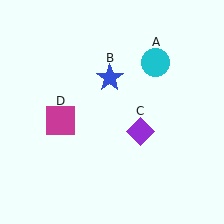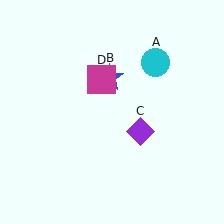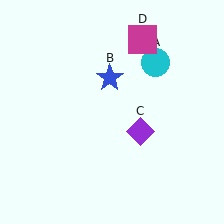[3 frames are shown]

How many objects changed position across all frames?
1 object changed position: magenta square (object D).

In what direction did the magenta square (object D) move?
The magenta square (object D) moved up and to the right.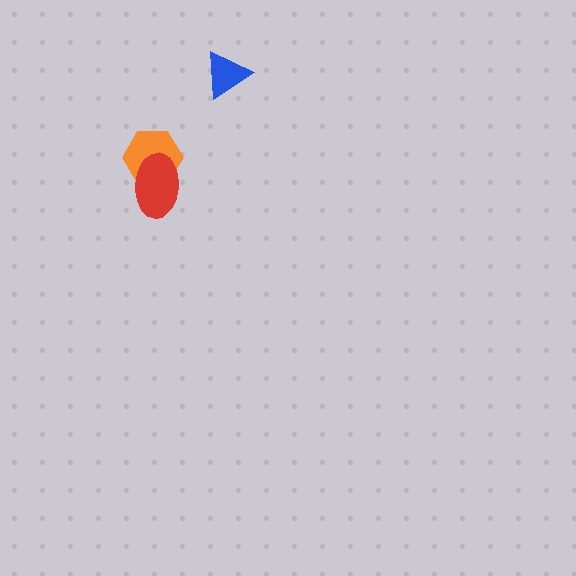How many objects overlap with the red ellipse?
1 object overlaps with the red ellipse.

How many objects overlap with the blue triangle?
0 objects overlap with the blue triangle.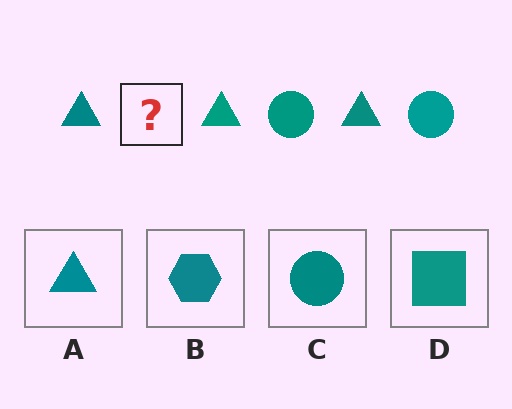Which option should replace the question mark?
Option C.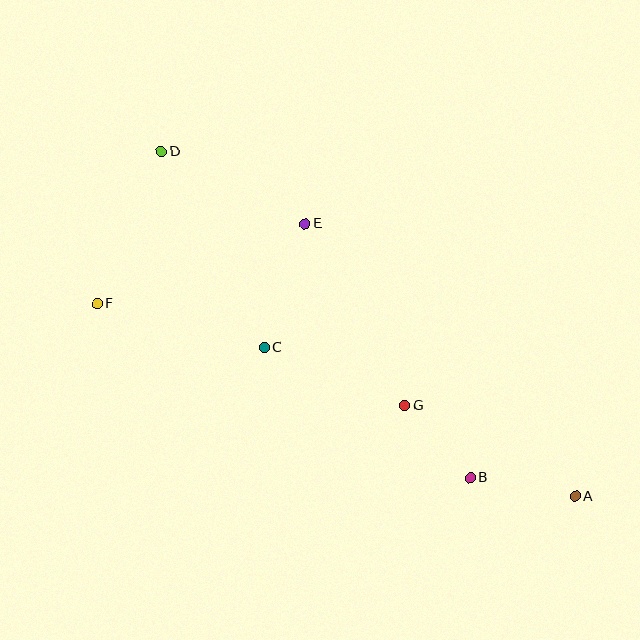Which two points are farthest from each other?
Points A and D are farthest from each other.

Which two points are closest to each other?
Points B and G are closest to each other.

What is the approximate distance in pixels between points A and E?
The distance between A and E is approximately 384 pixels.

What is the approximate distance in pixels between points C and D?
The distance between C and D is approximately 221 pixels.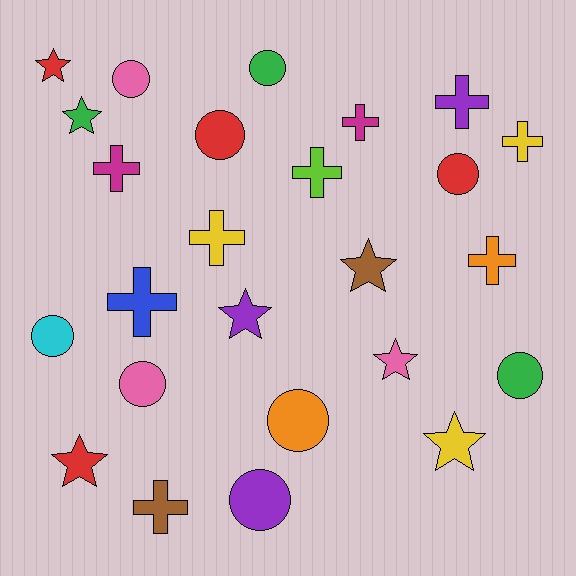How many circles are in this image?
There are 9 circles.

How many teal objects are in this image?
There are no teal objects.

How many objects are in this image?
There are 25 objects.